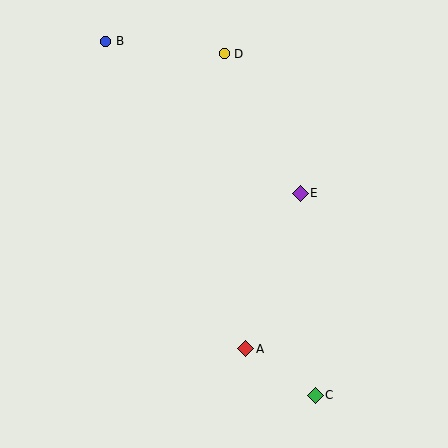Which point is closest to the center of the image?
Point E at (300, 193) is closest to the center.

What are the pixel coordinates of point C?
Point C is at (315, 395).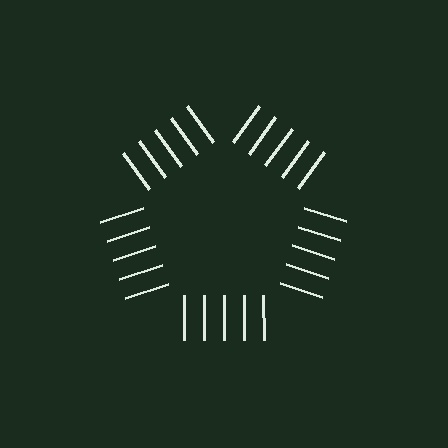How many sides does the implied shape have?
5 sides — the line-ends trace a pentagon.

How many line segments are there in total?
25 — 5 along each of the 5 edges.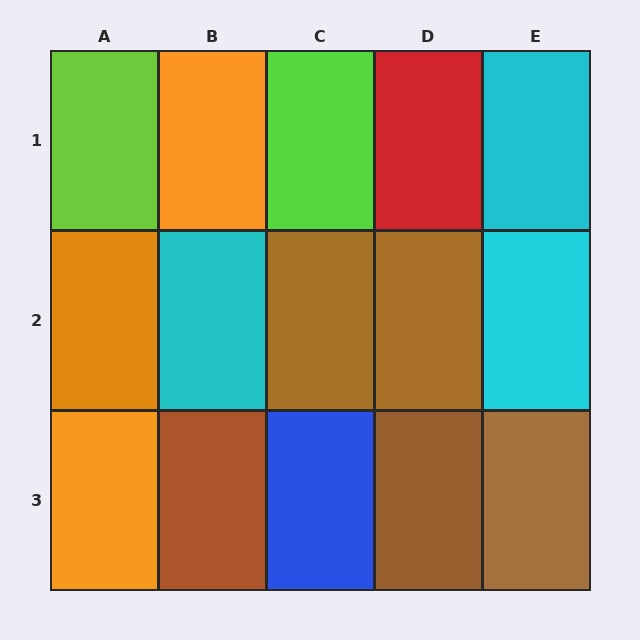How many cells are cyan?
3 cells are cyan.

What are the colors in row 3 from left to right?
Orange, brown, blue, brown, brown.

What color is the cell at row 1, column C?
Lime.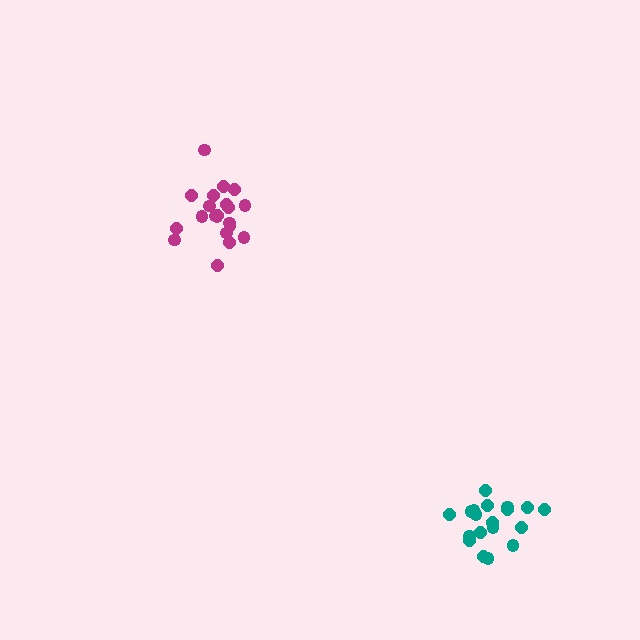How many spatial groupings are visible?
There are 2 spatial groupings.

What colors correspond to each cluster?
The clusters are colored: magenta, teal.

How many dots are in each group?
Group 1: 21 dots, Group 2: 19 dots (40 total).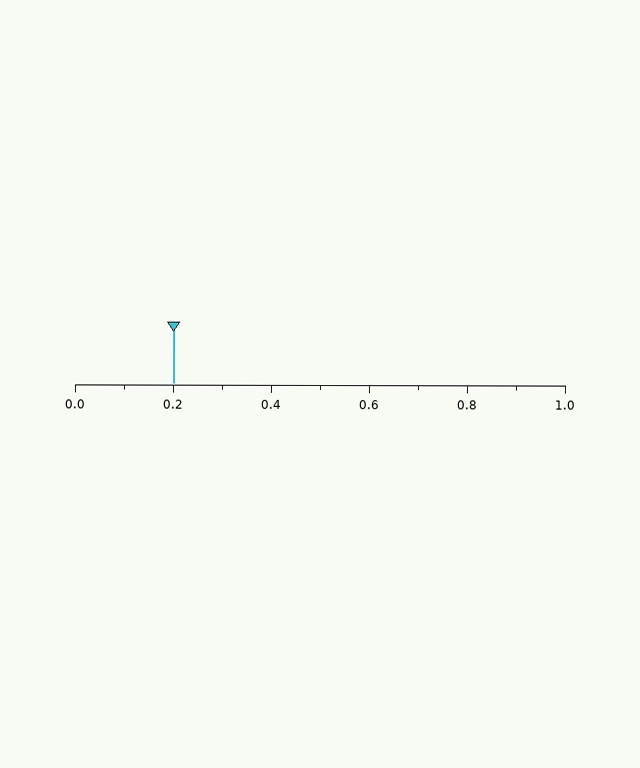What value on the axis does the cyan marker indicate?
The marker indicates approximately 0.2.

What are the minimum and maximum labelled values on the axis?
The axis runs from 0.0 to 1.0.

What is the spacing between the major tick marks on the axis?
The major ticks are spaced 0.2 apart.